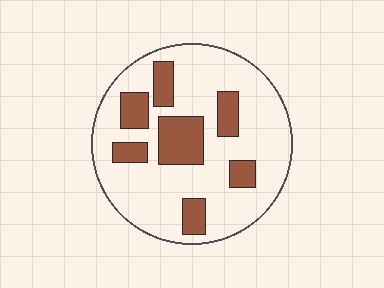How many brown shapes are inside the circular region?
7.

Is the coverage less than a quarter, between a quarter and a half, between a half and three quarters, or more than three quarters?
Less than a quarter.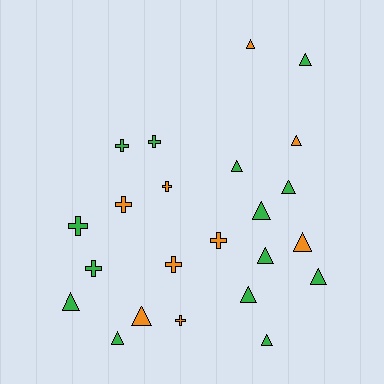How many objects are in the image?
There are 23 objects.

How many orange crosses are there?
There are 5 orange crosses.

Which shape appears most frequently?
Triangle, with 14 objects.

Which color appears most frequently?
Green, with 14 objects.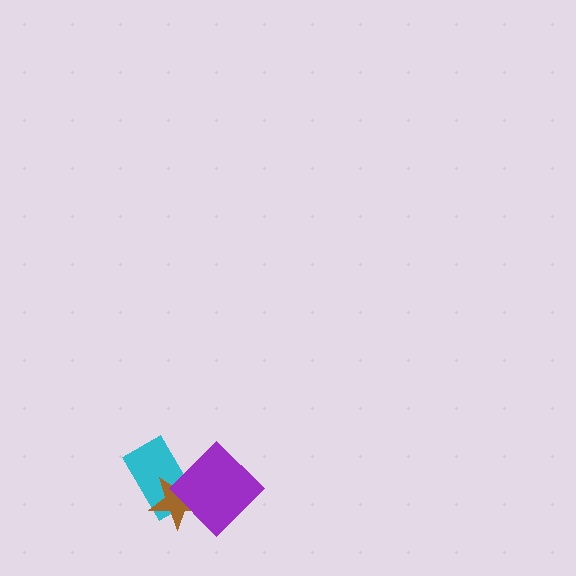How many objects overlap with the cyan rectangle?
2 objects overlap with the cyan rectangle.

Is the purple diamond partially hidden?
No, no other shape covers it.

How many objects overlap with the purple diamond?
2 objects overlap with the purple diamond.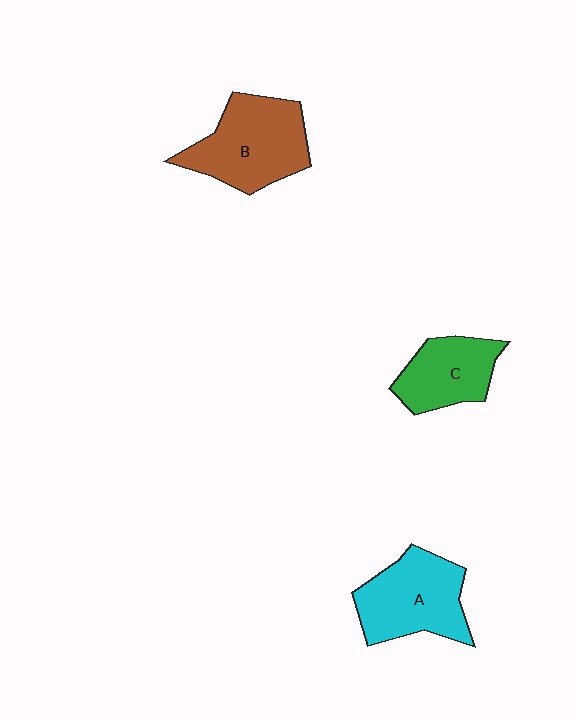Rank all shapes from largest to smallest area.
From largest to smallest: B (brown), A (cyan), C (green).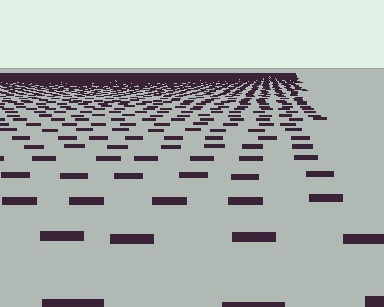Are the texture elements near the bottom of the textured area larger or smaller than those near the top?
Larger. Near the bottom, elements are closer to the viewer and appear at a bigger on-screen size.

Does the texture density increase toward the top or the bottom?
Density increases toward the top.